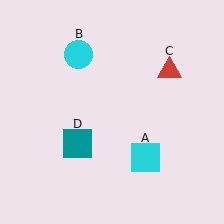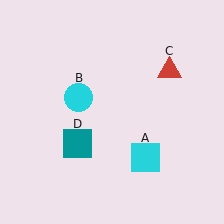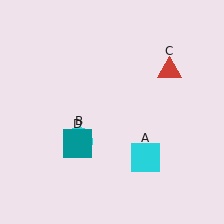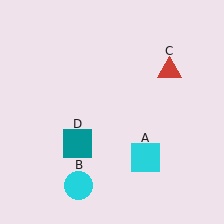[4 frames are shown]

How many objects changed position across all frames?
1 object changed position: cyan circle (object B).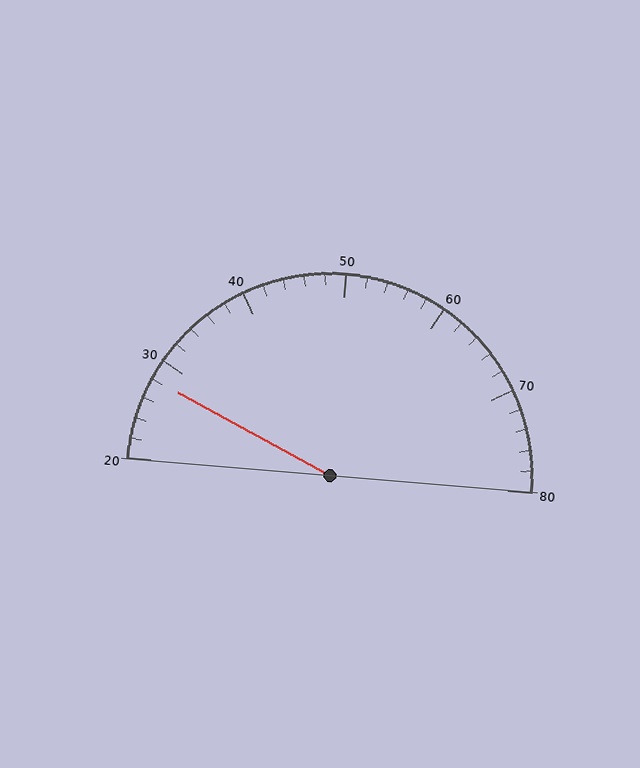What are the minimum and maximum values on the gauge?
The gauge ranges from 20 to 80.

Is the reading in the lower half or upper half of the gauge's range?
The reading is in the lower half of the range (20 to 80).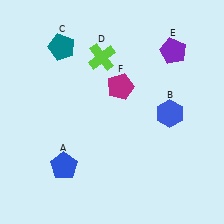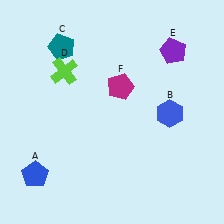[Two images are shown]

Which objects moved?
The objects that moved are: the blue pentagon (A), the lime cross (D).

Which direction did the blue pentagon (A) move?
The blue pentagon (A) moved left.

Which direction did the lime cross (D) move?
The lime cross (D) moved left.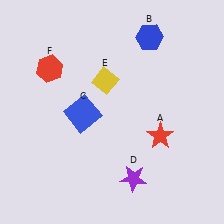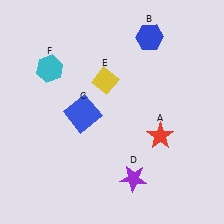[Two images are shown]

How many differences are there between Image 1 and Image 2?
There is 1 difference between the two images.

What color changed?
The hexagon (F) changed from red in Image 1 to cyan in Image 2.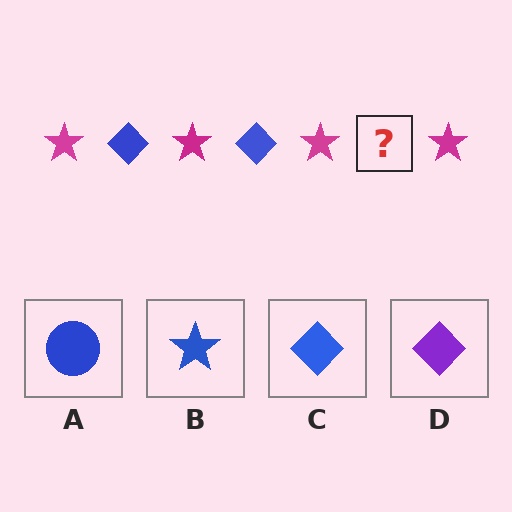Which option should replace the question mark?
Option C.